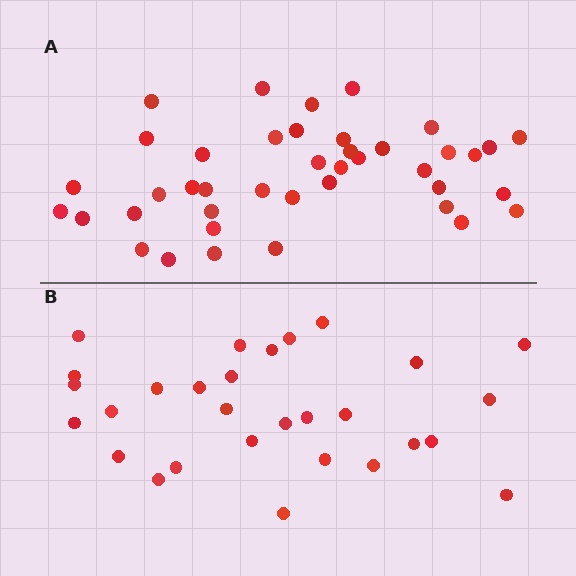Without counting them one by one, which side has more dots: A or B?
Region A (the top region) has more dots.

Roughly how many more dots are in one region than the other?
Region A has roughly 12 or so more dots than region B.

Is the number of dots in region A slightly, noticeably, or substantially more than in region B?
Region A has noticeably more, but not dramatically so. The ratio is roughly 1.4 to 1.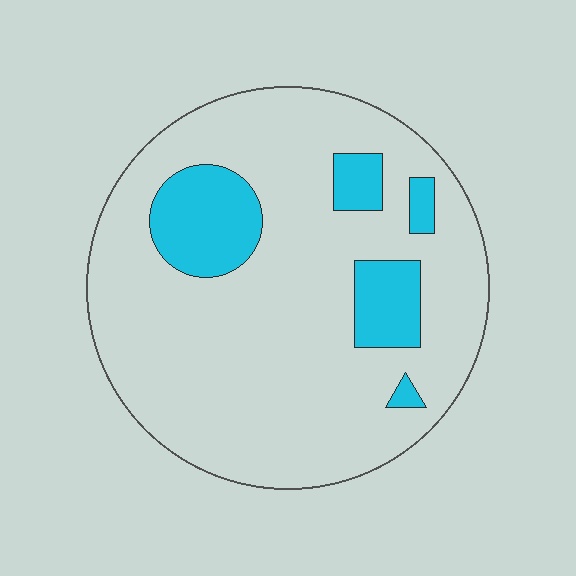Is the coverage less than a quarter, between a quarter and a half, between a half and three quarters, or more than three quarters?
Less than a quarter.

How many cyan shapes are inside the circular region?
5.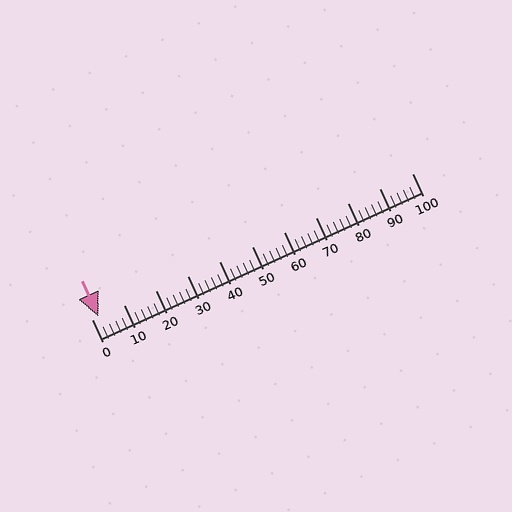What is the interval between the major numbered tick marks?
The major tick marks are spaced 10 units apart.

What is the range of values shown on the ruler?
The ruler shows values from 0 to 100.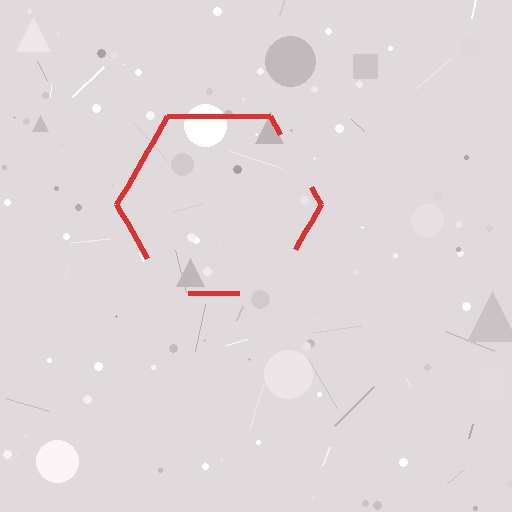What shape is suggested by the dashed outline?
The dashed outline suggests a hexagon.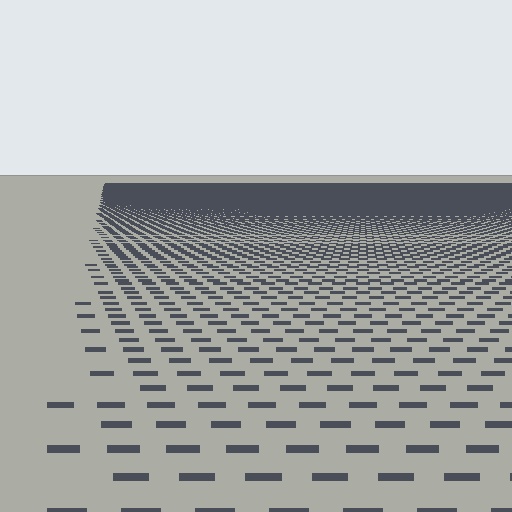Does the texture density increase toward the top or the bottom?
Density increases toward the top.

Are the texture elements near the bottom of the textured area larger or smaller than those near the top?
Larger. Near the bottom, elements are closer to the viewer and appear at a bigger on-screen size.